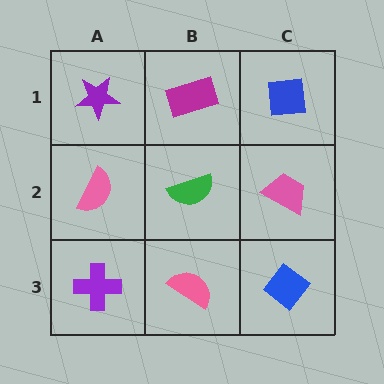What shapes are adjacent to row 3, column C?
A pink trapezoid (row 2, column C), a pink semicircle (row 3, column B).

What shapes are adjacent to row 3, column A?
A pink semicircle (row 2, column A), a pink semicircle (row 3, column B).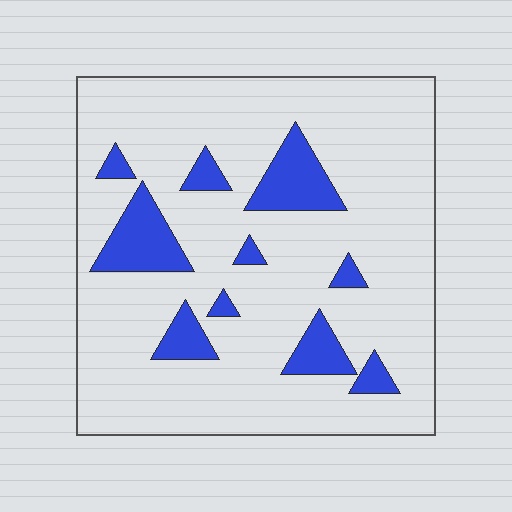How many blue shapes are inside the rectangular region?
10.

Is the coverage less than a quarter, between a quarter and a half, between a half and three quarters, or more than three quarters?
Less than a quarter.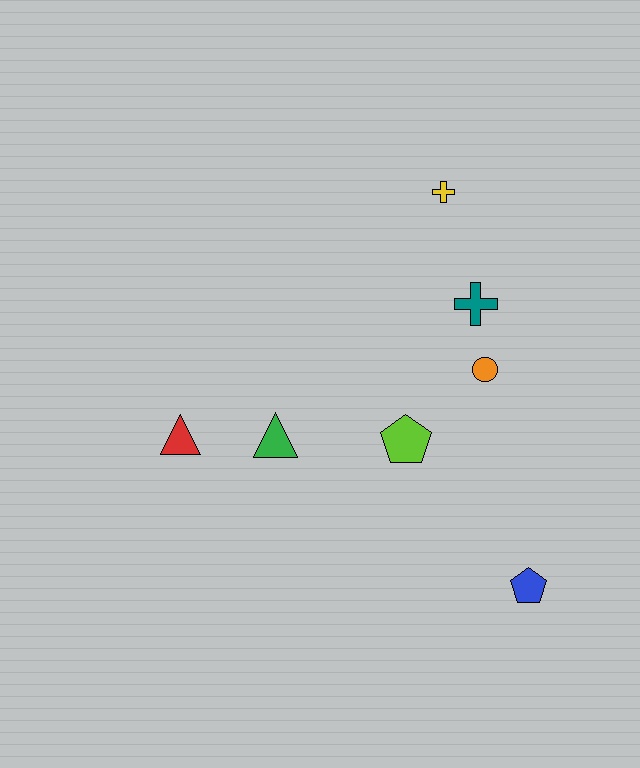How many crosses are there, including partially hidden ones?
There are 2 crosses.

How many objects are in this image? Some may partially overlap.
There are 7 objects.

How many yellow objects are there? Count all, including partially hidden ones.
There is 1 yellow object.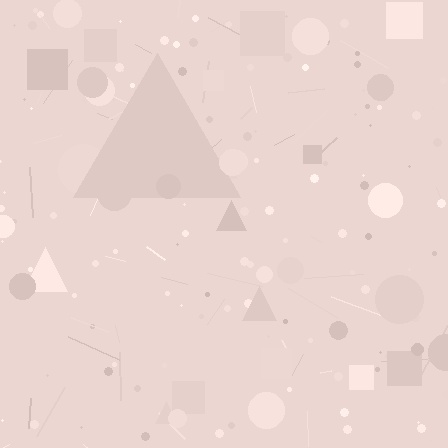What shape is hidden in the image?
A triangle is hidden in the image.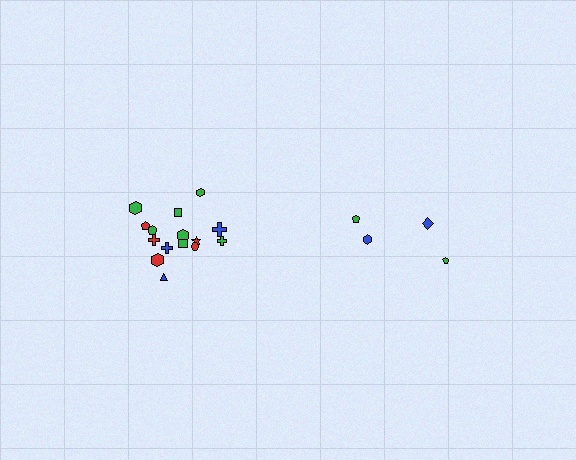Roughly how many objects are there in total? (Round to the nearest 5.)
Roughly 20 objects in total.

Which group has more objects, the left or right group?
The left group.